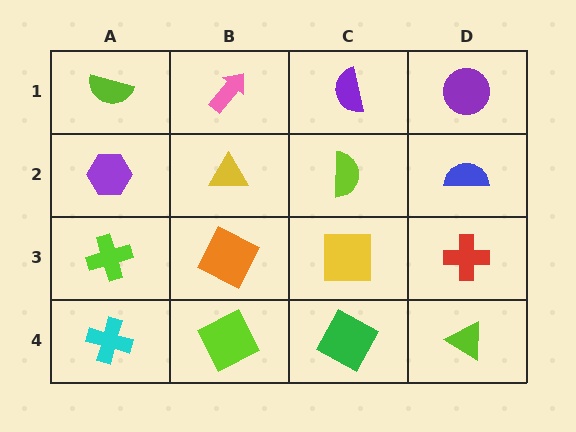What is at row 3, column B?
An orange square.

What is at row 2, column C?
A lime semicircle.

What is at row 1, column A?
A lime semicircle.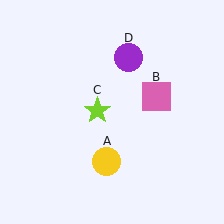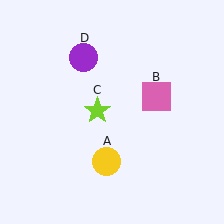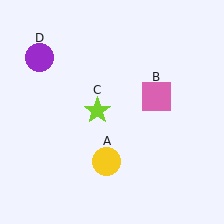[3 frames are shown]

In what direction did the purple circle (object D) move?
The purple circle (object D) moved left.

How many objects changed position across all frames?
1 object changed position: purple circle (object D).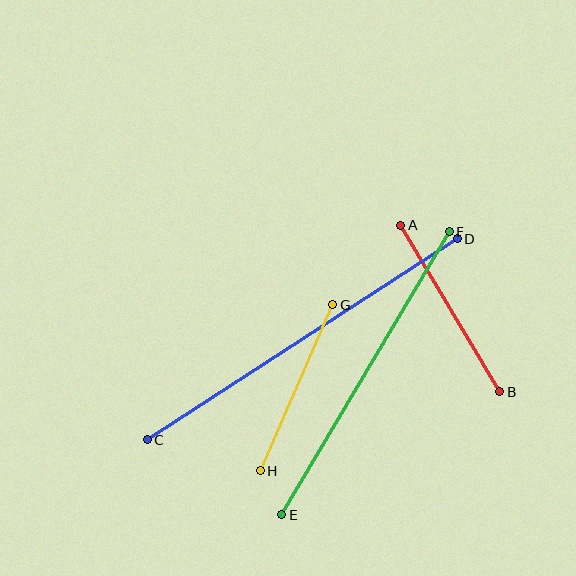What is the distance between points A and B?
The distance is approximately 194 pixels.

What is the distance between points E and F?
The distance is approximately 329 pixels.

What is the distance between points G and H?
The distance is approximately 181 pixels.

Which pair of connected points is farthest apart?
Points C and D are farthest apart.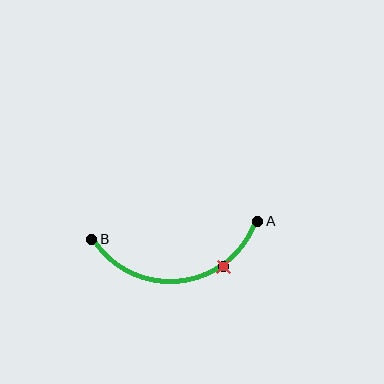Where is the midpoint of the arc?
The arc midpoint is the point on the curve farthest from the straight line joining A and B. It sits below that line.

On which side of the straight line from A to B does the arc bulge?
The arc bulges below the straight line connecting A and B.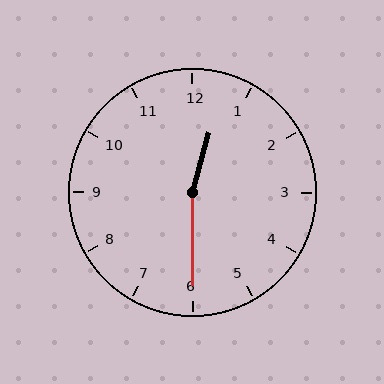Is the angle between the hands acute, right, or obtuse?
It is obtuse.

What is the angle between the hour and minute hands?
Approximately 165 degrees.